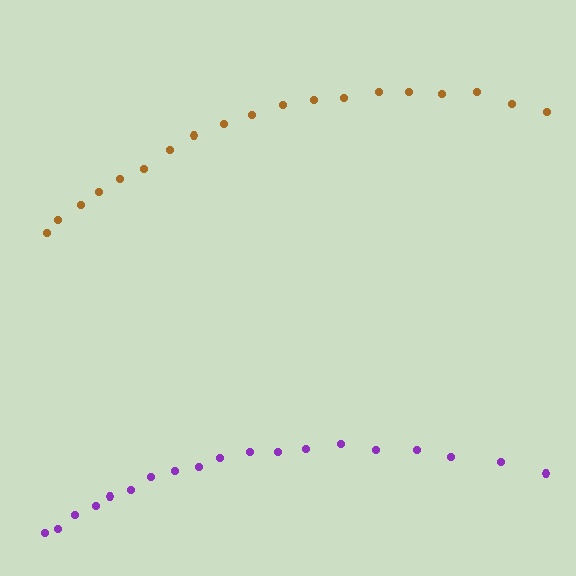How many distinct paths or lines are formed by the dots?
There are 2 distinct paths.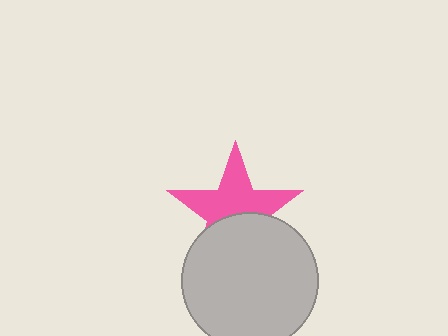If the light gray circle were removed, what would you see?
You would see the complete pink star.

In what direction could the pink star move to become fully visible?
The pink star could move up. That would shift it out from behind the light gray circle entirely.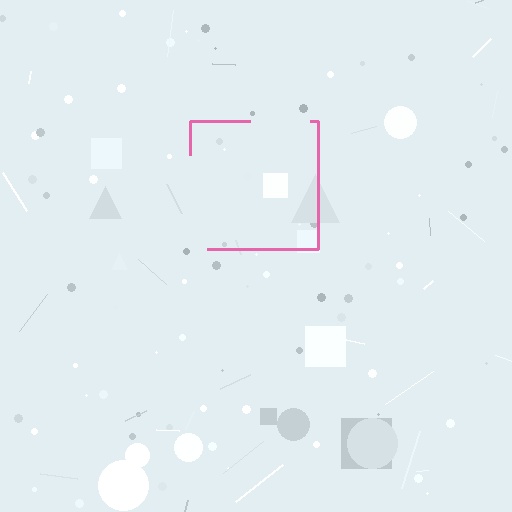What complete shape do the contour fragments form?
The contour fragments form a square.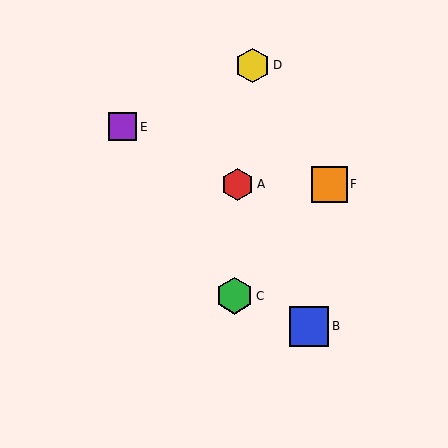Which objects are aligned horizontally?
Objects A, F are aligned horizontally.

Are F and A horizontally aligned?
Yes, both are at y≈184.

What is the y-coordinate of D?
Object D is at y≈65.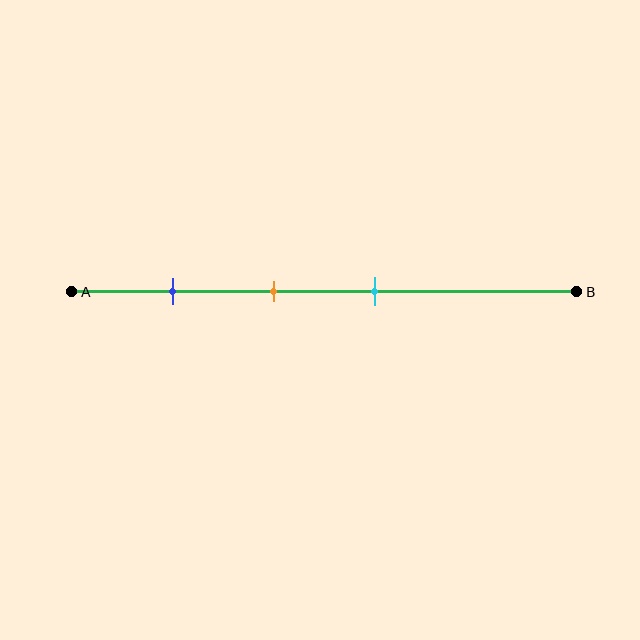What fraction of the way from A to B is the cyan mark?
The cyan mark is approximately 60% (0.6) of the way from A to B.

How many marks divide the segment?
There are 3 marks dividing the segment.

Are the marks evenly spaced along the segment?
Yes, the marks are approximately evenly spaced.